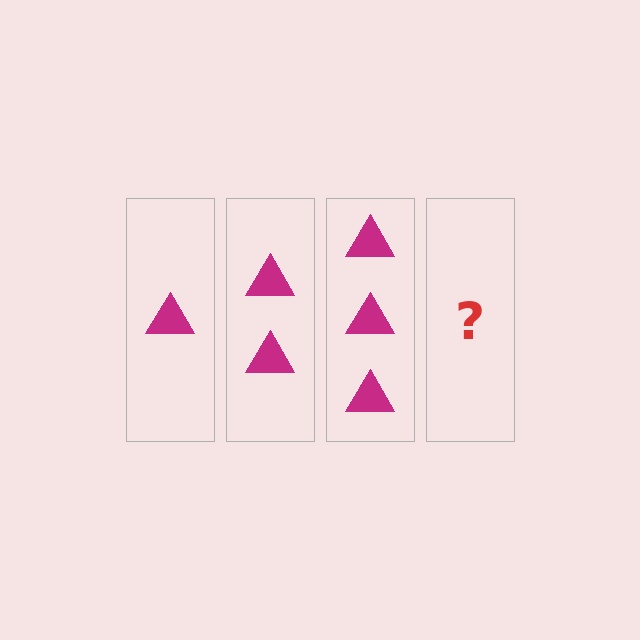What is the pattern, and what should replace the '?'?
The pattern is that each step adds one more triangle. The '?' should be 4 triangles.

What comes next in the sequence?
The next element should be 4 triangles.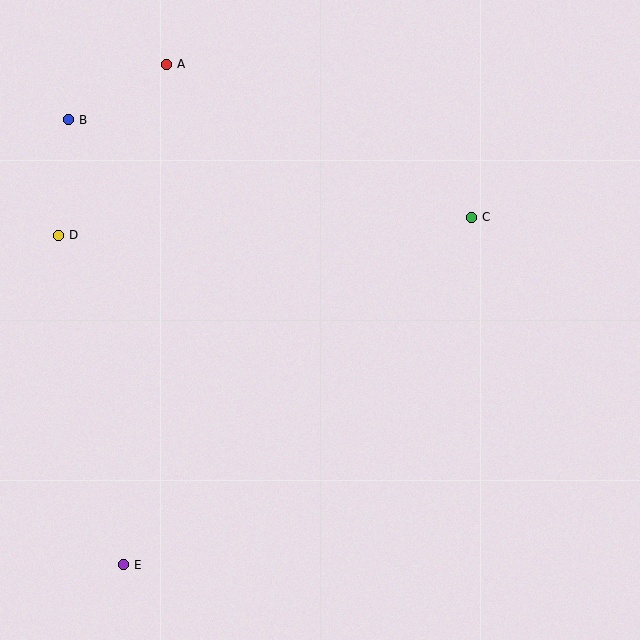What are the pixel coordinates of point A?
Point A is at (166, 64).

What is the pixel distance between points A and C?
The distance between A and C is 341 pixels.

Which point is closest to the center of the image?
Point C at (471, 217) is closest to the center.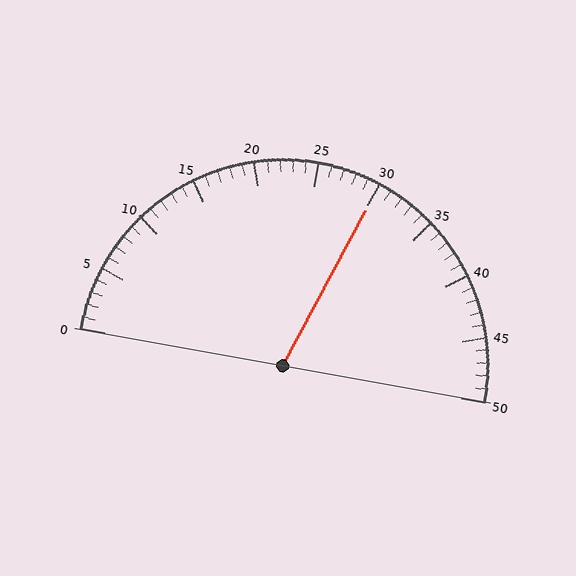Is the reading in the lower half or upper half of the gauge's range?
The reading is in the upper half of the range (0 to 50).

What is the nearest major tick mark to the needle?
The nearest major tick mark is 30.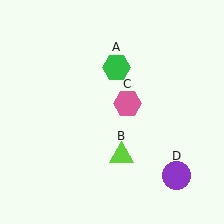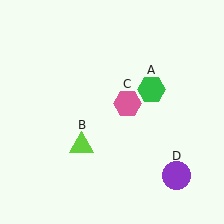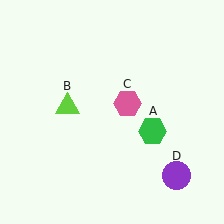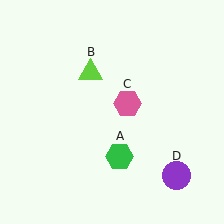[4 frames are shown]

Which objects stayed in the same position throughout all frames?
Pink hexagon (object C) and purple circle (object D) remained stationary.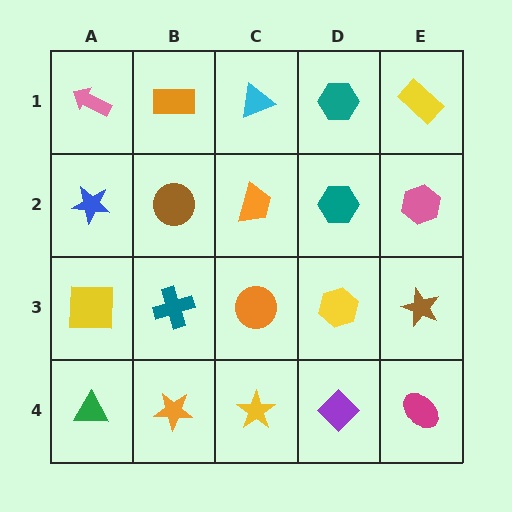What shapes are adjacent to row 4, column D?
A yellow hexagon (row 3, column D), a yellow star (row 4, column C), a magenta ellipse (row 4, column E).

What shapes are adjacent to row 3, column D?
A teal hexagon (row 2, column D), a purple diamond (row 4, column D), an orange circle (row 3, column C), a brown star (row 3, column E).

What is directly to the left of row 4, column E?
A purple diamond.